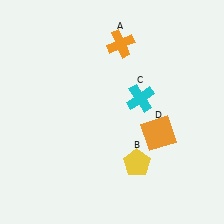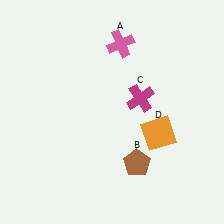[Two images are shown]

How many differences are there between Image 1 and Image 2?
There are 3 differences between the two images.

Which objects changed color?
A changed from orange to pink. B changed from yellow to brown. C changed from cyan to magenta.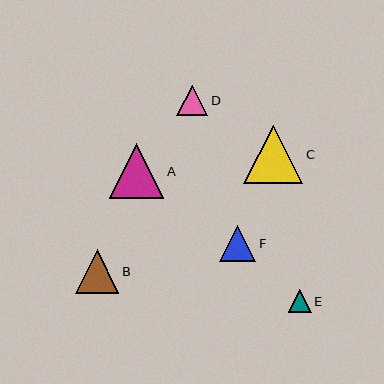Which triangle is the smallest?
Triangle E is the smallest with a size of approximately 23 pixels.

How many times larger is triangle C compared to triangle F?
Triangle C is approximately 1.6 times the size of triangle F.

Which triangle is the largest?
Triangle C is the largest with a size of approximately 59 pixels.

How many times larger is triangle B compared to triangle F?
Triangle B is approximately 1.2 times the size of triangle F.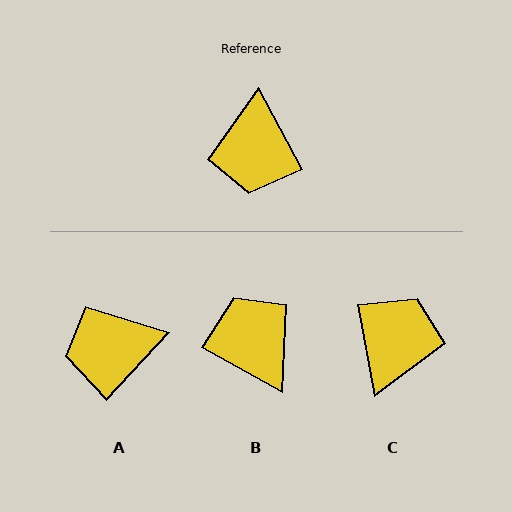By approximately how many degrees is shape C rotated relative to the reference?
Approximately 162 degrees counter-clockwise.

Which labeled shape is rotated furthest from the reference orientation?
C, about 162 degrees away.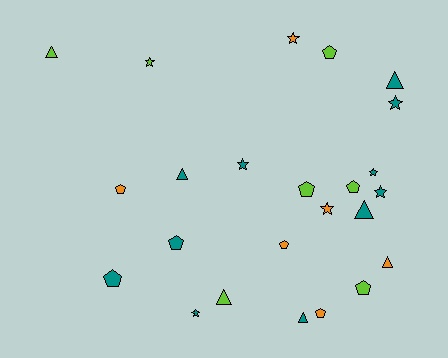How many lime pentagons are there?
There are 4 lime pentagons.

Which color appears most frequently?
Teal, with 11 objects.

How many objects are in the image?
There are 24 objects.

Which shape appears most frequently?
Pentagon, with 9 objects.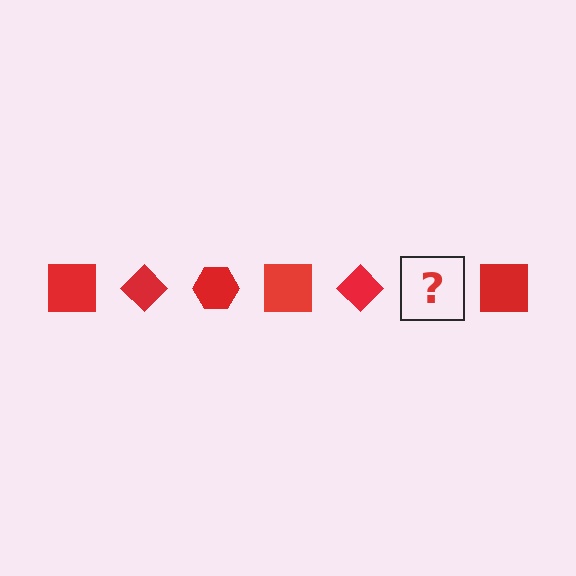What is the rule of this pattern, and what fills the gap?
The rule is that the pattern cycles through square, diamond, hexagon shapes in red. The gap should be filled with a red hexagon.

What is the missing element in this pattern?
The missing element is a red hexagon.